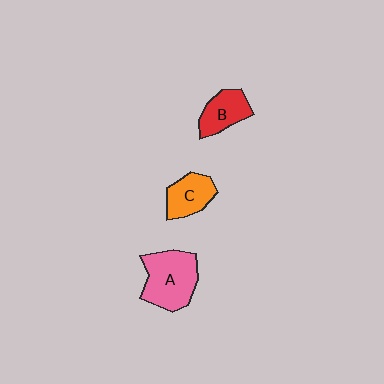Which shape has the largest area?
Shape A (pink).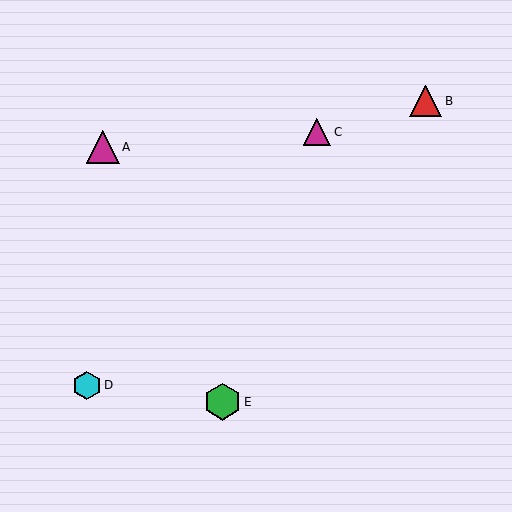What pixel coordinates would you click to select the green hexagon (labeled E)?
Click at (223, 402) to select the green hexagon E.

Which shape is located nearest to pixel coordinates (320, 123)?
The magenta triangle (labeled C) at (317, 132) is nearest to that location.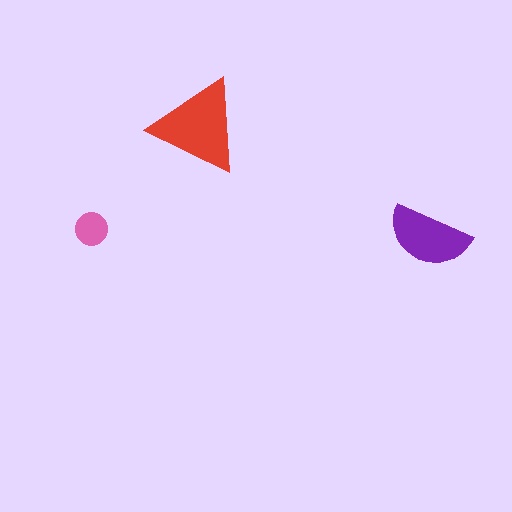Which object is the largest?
The red triangle.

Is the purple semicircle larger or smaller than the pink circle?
Larger.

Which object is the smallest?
The pink circle.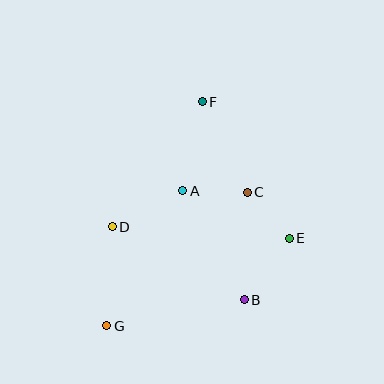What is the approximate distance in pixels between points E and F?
The distance between E and F is approximately 162 pixels.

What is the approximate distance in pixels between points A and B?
The distance between A and B is approximately 125 pixels.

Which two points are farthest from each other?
Points F and G are farthest from each other.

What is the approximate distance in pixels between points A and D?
The distance between A and D is approximately 79 pixels.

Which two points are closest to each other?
Points C and E are closest to each other.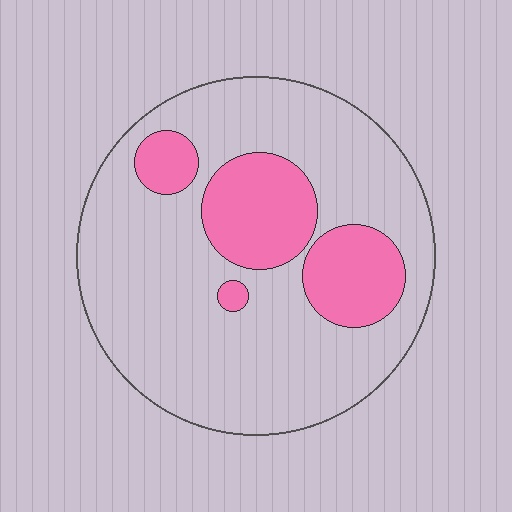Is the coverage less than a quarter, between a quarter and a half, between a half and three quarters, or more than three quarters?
Less than a quarter.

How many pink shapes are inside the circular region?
4.